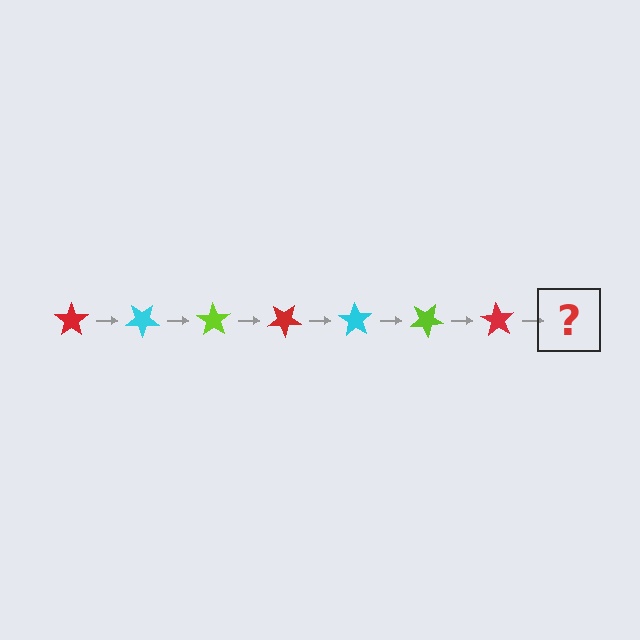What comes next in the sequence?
The next element should be a cyan star, rotated 245 degrees from the start.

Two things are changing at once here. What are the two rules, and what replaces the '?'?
The two rules are that it rotates 35 degrees each step and the color cycles through red, cyan, and lime. The '?' should be a cyan star, rotated 245 degrees from the start.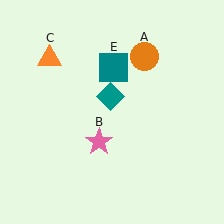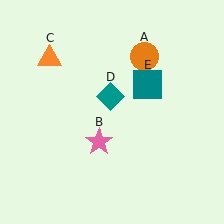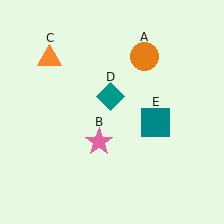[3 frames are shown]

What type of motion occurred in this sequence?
The teal square (object E) rotated clockwise around the center of the scene.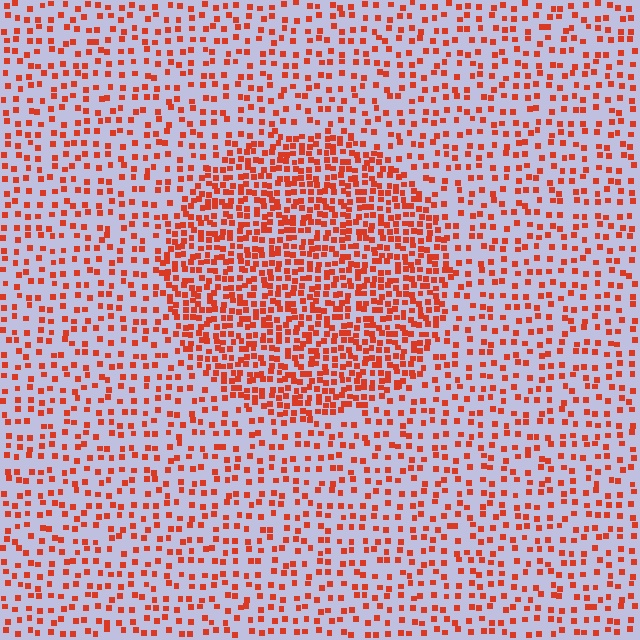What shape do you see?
I see a circle.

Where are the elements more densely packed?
The elements are more densely packed inside the circle boundary.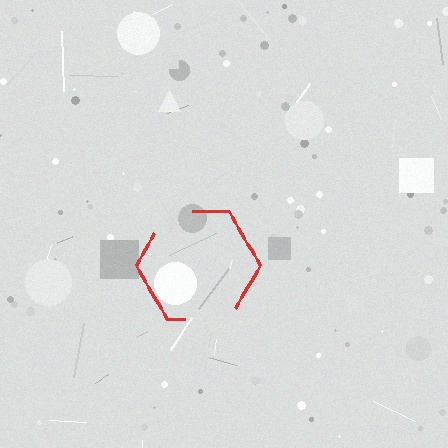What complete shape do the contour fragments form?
The contour fragments form a hexagon.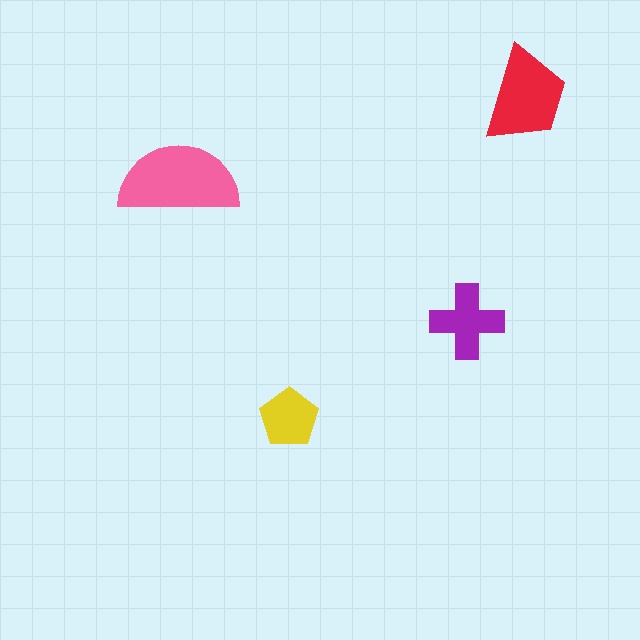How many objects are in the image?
There are 4 objects in the image.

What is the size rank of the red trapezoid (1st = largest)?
2nd.